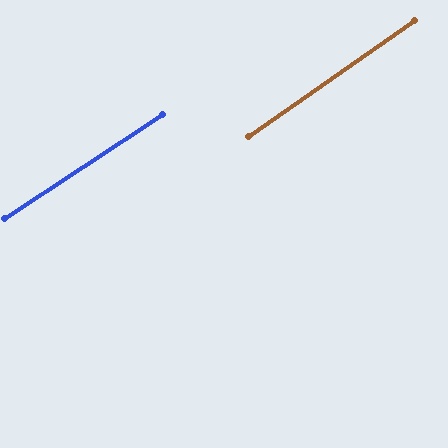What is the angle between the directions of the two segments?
Approximately 2 degrees.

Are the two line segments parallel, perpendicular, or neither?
Parallel — their directions differ by only 1.6°.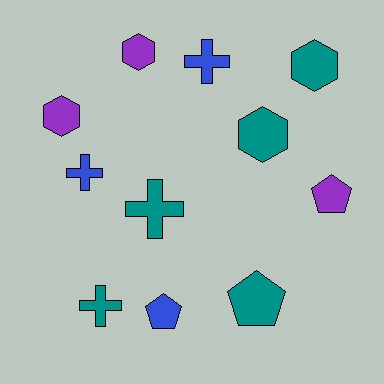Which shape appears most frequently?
Hexagon, with 4 objects.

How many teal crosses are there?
There are 2 teal crosses.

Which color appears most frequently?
Teal, with 5 objects.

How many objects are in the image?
There are 11 objects.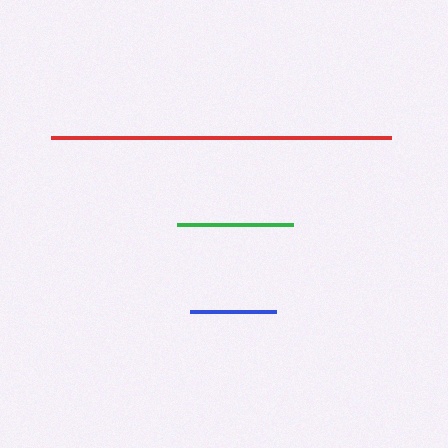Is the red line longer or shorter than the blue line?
The red line is longer than the blue line.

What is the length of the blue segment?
The blue segment is approximately 86 pixels long.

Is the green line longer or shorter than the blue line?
The green line is longer than the blue line.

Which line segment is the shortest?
The blue line is the shortest at approximately 86 pixels.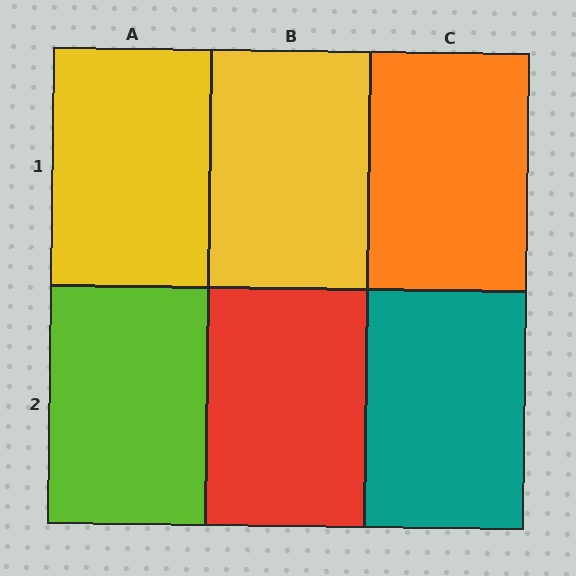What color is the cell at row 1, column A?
Yellow.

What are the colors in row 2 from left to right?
Lime, red, teal.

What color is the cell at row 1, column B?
Yellow.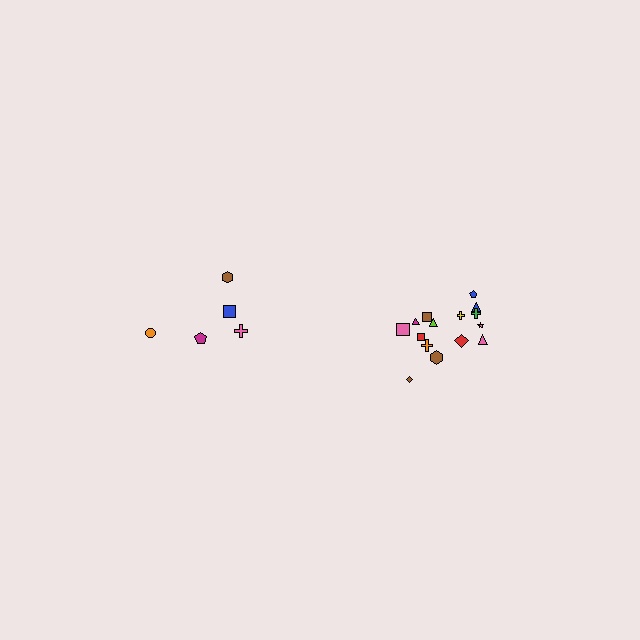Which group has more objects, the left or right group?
The right group.